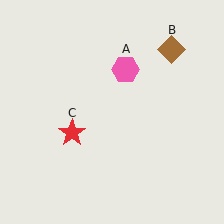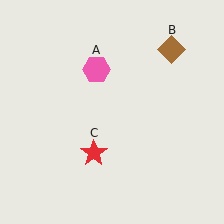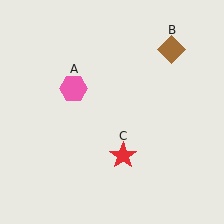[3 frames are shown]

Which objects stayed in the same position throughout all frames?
Brown diamond (object B) remained stationary.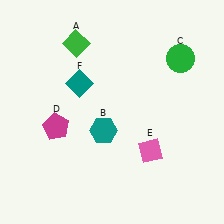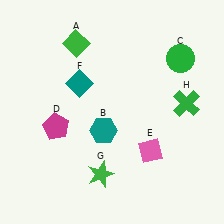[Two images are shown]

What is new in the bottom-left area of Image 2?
A green star (G) was added in the bottom-left area of Image 2.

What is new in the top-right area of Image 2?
A green cross (H) was added in the top-right area of Image 2.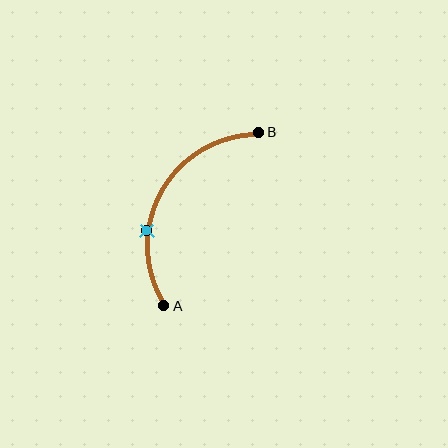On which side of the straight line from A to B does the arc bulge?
The arc bulges to the left of the straight line connecting A and B.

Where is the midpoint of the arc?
The arc midpoint is the point on the curve farthest from the straight line joining A and B. It sits to the left of that line.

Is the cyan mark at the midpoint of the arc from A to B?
No. The cyan mark lies on the arc but is closer to endpoint A. The arc midpoint would be at the point on the curve equidistant along the arc from both A and B.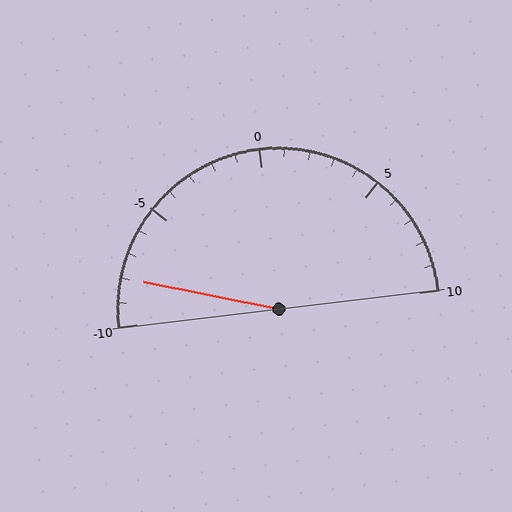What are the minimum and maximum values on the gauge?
The gauge ranges from -10 to 10.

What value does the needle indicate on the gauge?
The needle indicates approximately -8.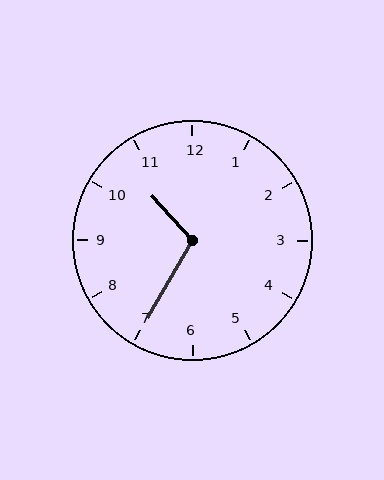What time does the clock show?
10:35.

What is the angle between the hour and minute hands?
Approximately 108 degrees.